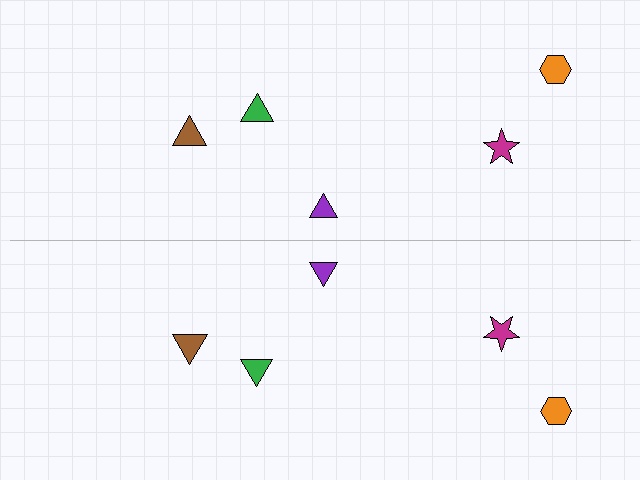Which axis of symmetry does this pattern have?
The pattern has a horizontal axis of symmetry running through the center of the image.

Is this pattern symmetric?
Yes, this pattern has bilateral (reflection) symmetry.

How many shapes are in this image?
There are 10 shapes in this image.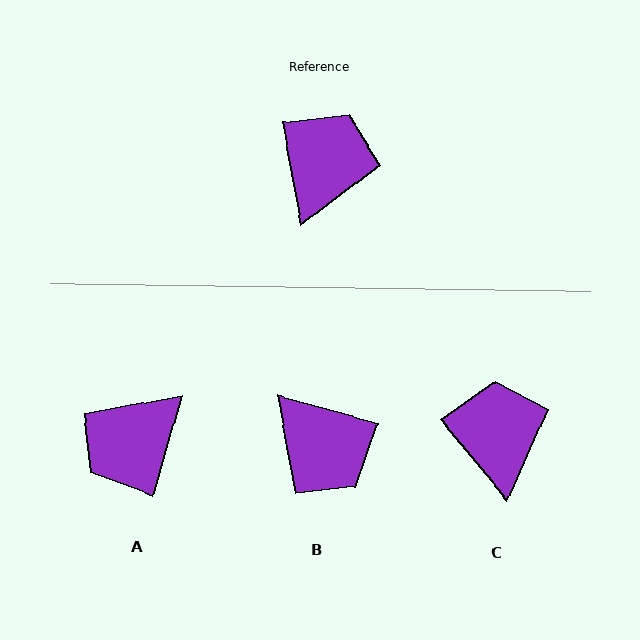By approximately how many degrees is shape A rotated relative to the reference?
Approximately 154 degrees counter-clockwise.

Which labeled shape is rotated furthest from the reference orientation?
A, about 154 degrees away.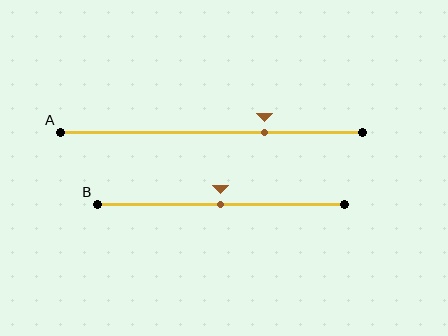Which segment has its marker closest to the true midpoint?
Segment B has its marker closest to the true midpoint.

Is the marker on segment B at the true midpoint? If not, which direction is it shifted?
Yes, the marker on segment B is at the true midpoint.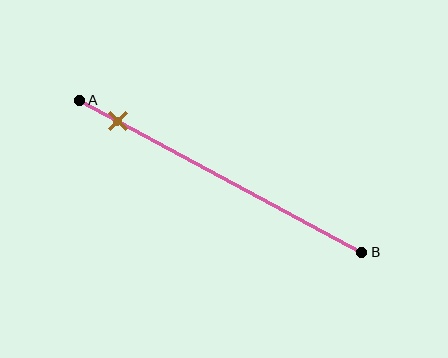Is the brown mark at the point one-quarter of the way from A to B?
No, the mark is at about 15% from A, not at the 25% one-quarter point.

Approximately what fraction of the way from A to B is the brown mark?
The brown mark is approximately 15% of the way from A to B.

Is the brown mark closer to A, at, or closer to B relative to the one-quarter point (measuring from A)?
The brown mark is closer to point A than the one-quarter point of segment AB.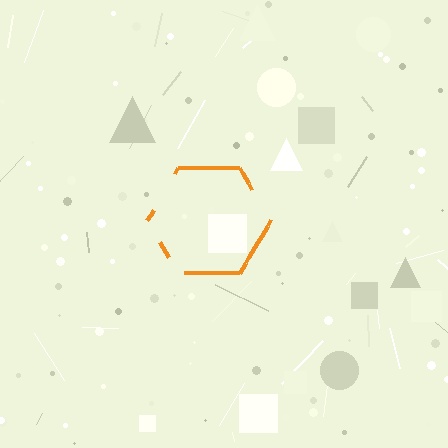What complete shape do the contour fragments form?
The contour fragments form a hexagon.